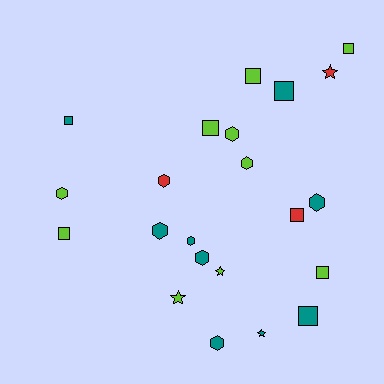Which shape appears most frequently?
Hexagon, with 9 objects.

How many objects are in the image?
There are 22 objects.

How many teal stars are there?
There is 1 teal star.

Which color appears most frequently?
Lime, with 10 objects.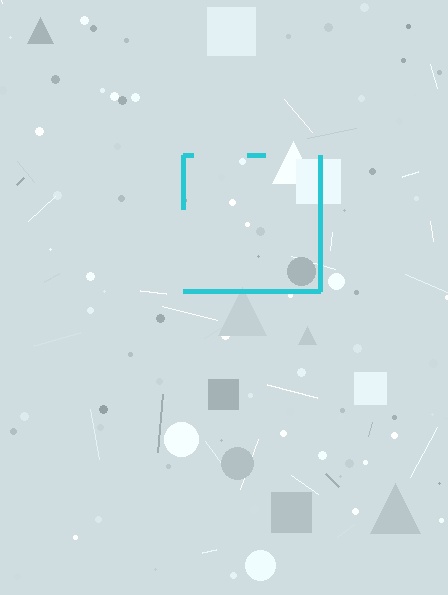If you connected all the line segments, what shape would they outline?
They would outline a square.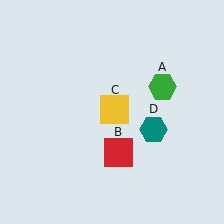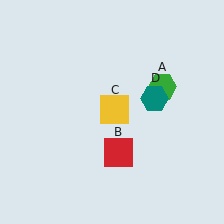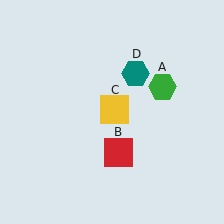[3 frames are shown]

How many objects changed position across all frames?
1 object changed position: teal hexagon (object D).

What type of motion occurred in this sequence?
The teal hexagon (object D) rotated counterclockwise around the center of the scene.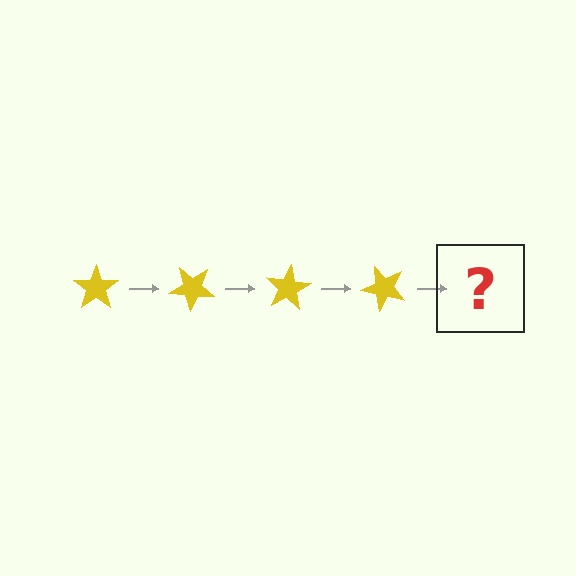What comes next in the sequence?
The next element should be a yellow star rotated 160 degrees.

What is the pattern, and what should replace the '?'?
The pattern is that the star rotates 40 degrees each step. The '?' should be a yellow star rotated 160 degrees.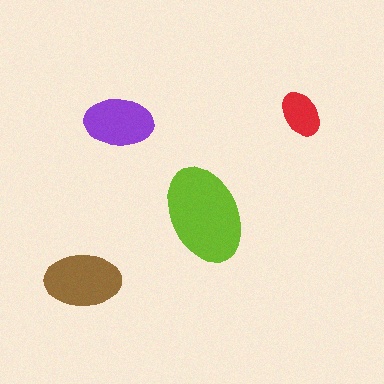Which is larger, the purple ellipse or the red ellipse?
The purple one.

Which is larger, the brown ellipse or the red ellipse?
The brown one.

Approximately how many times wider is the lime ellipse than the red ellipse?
About 2 times wider.